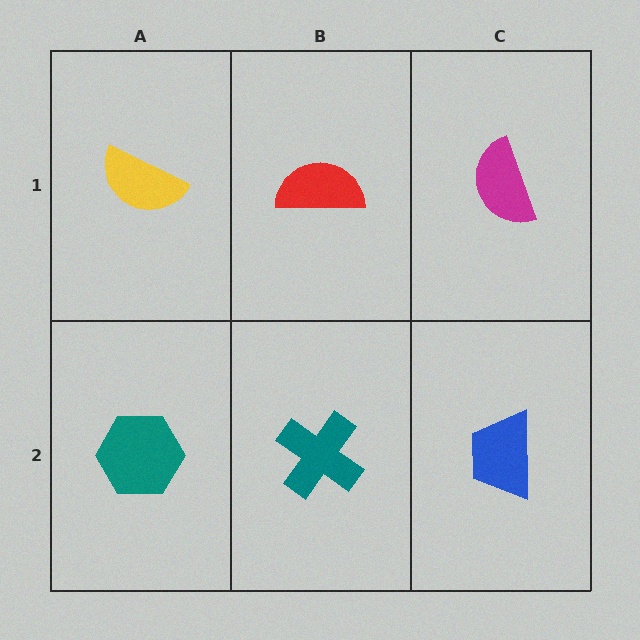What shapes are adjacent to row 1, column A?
A teal hexagon (row 2, column A), a red semicircle (row 1, column B).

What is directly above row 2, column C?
A magenta semicircle.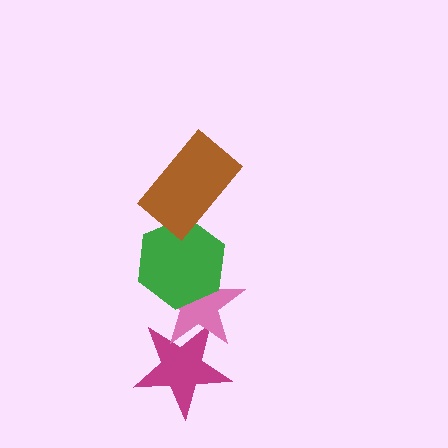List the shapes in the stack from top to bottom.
From top to bottom: the brown rectangle, the green hexagon, the pink star, the magenta star.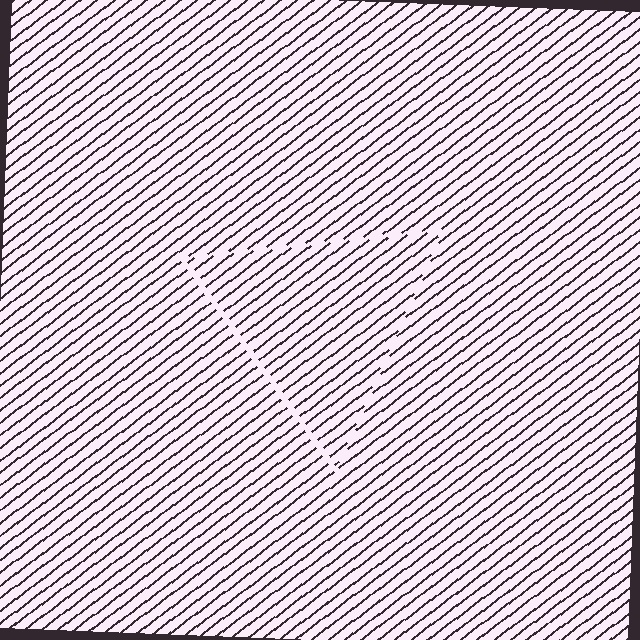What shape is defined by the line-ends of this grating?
An illusory triangle. The interior of the shape contains the same grating, shifted by half a period — the contour is defined by the phase discontinuity where line-ends from the inner and outer gratings abut.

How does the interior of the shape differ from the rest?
The interior of the shape contains the same grating, shifted by half a period — the contour is defined by the phase discontinuity where line-ends from the inner and outer gratings abut.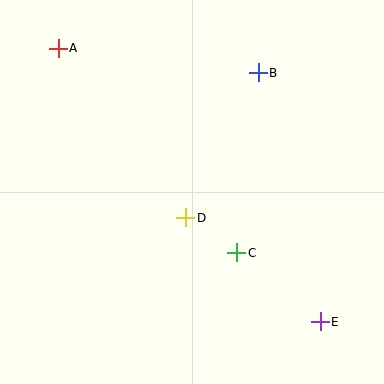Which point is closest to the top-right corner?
Point B is closest to the top-right corner.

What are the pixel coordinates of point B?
Point B is at (258, 73).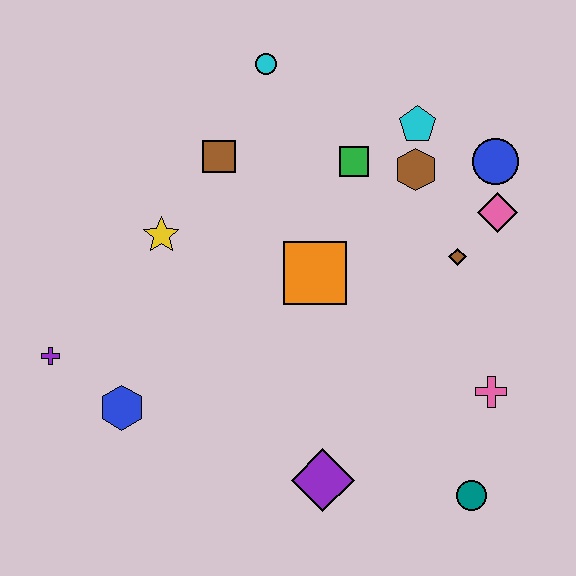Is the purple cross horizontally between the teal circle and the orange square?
No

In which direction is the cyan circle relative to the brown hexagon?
The cyan circle is to the left of the brown hexagon.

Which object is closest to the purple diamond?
The teal circle is closest to the purple diamond.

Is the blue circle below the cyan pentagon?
Yes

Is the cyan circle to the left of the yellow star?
No